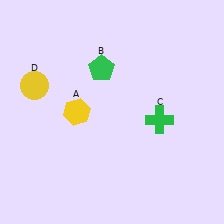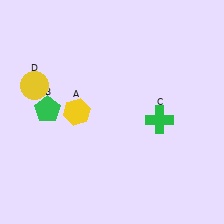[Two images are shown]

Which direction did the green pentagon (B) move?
The green pentagon (B) moved left.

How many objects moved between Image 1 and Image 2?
1 object moved between the two images.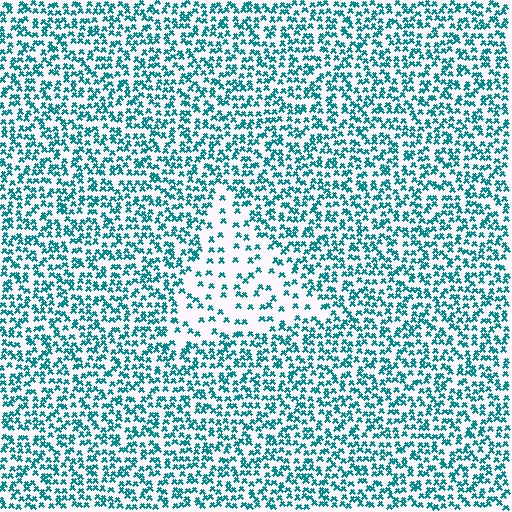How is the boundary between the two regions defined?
The boundary is defined by a change in element density (approximately 2.5x ratio). All elements are the same color, size, and shape.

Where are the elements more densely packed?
The elements are more densely packed outside the triangle boundary.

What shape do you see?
I see a triangle.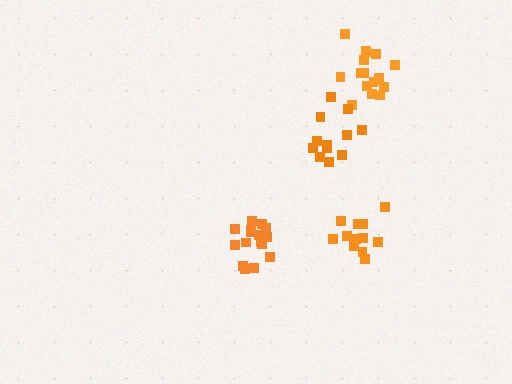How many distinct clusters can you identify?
There are 4 distinct clusters.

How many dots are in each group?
Group 1: 17 dots, Group 2: 12 dots, Group 3: 12 dots, Group 4: 17 dots (58 total).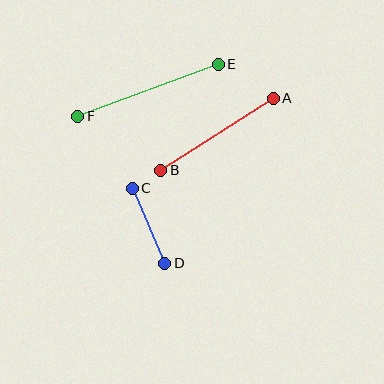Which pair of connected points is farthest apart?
Points E and F are farthest apart.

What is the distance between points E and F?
The distance is approximately 150 pixels.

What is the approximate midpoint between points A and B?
The midpoint is at approximately (217, 134) pixels.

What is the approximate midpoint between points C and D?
The midpoint is at approximately (148, 226) pixels.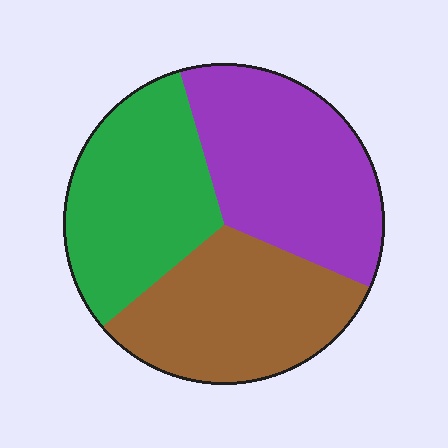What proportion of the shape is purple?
Purple takes up about three eighths (3/8) of the shape.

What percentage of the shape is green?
Green takes up about one third (1/3) of the shape.